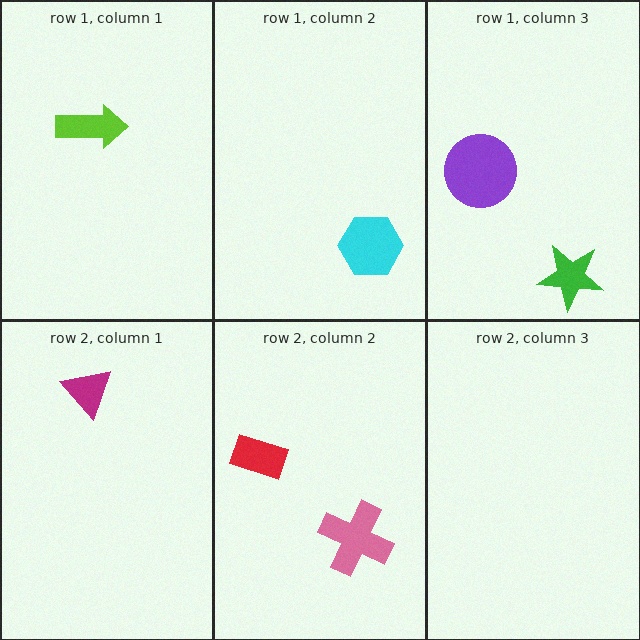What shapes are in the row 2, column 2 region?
The red rectangle, the pink cross.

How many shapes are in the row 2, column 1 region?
1.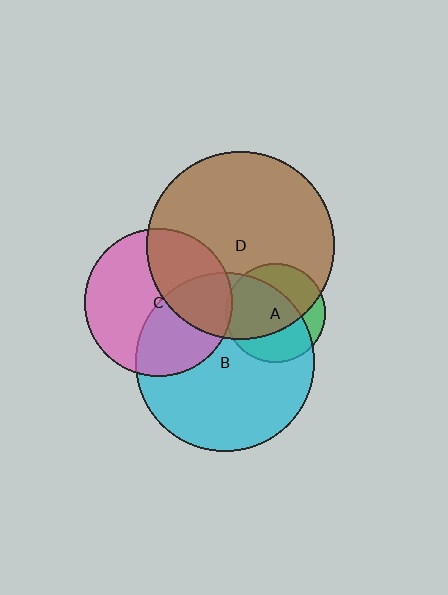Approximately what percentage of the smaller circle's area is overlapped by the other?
Approximately 65%.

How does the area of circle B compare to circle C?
Approximately 1.5 times.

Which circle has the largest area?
Circle D (brown).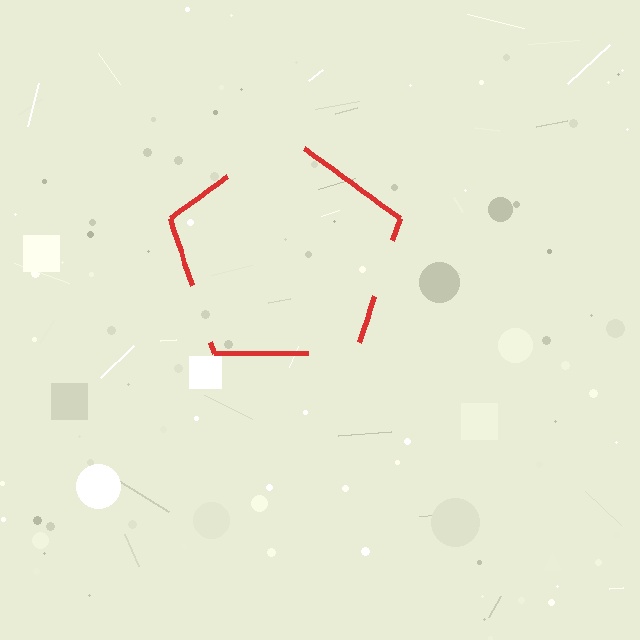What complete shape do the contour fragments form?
The contour fragments form a pentagon.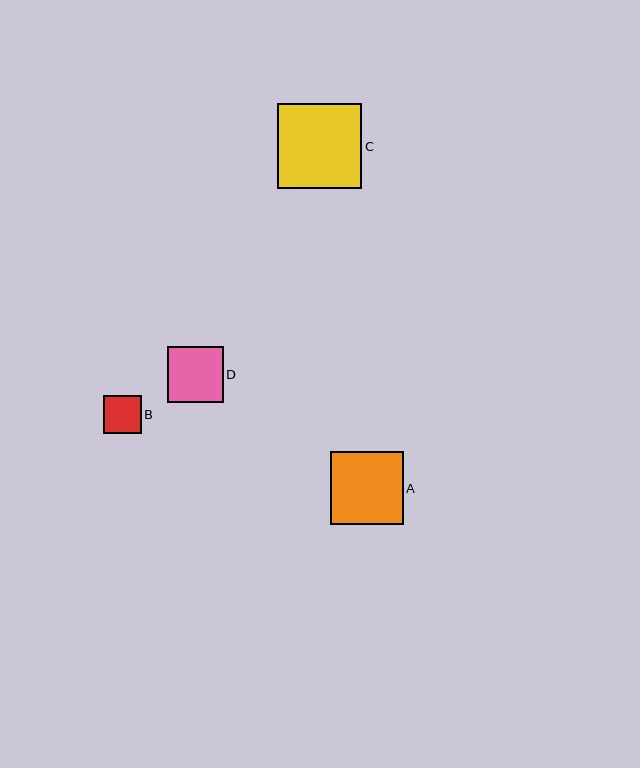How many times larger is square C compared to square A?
Square C is approximately 1.2 times the size of square A.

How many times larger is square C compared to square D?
Square C is approximately 1.5 times the size of square D.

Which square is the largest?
Square C is the largest with a size of approximately 85 pixels.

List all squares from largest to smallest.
From largest to smallest: C, A, D, B.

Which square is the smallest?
Square B is the smallest with a size of approximately 38 pixels.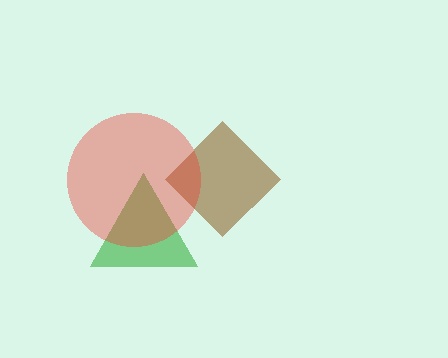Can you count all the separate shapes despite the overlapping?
Yes, there are 3 separate shapes.